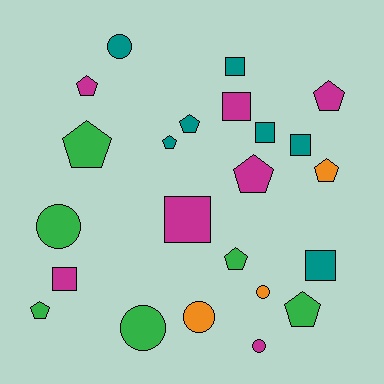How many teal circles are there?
There is 1 teal circle.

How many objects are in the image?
There are 23 objects.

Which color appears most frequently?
Magenta, with 7 objects.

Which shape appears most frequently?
Pentagon, with 10 objects.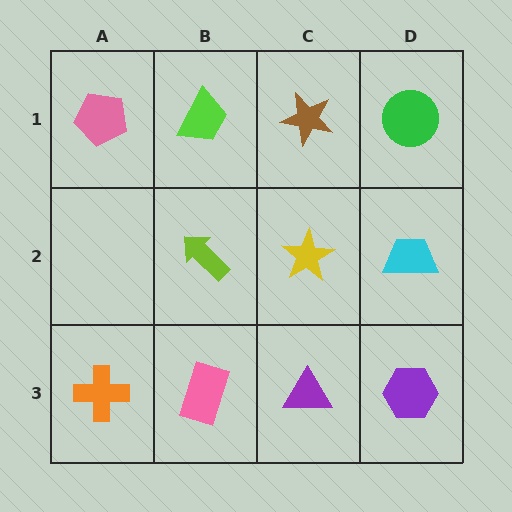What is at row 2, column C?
A yellow star.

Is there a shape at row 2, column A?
No, that cell is empty.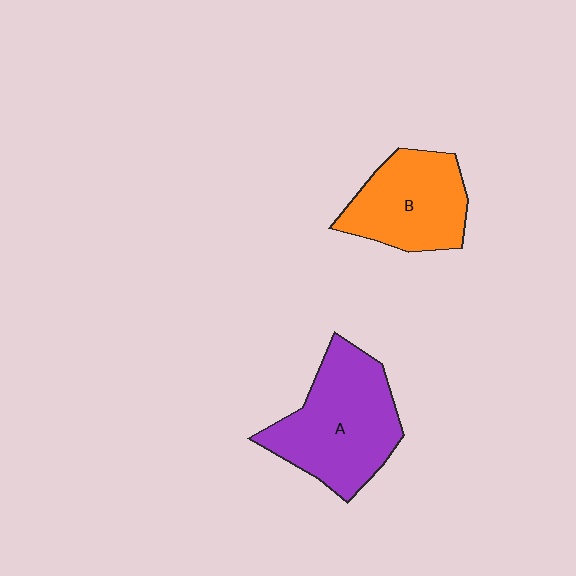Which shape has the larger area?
Shape A (purple).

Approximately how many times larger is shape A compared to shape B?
Approximately 1.3 times.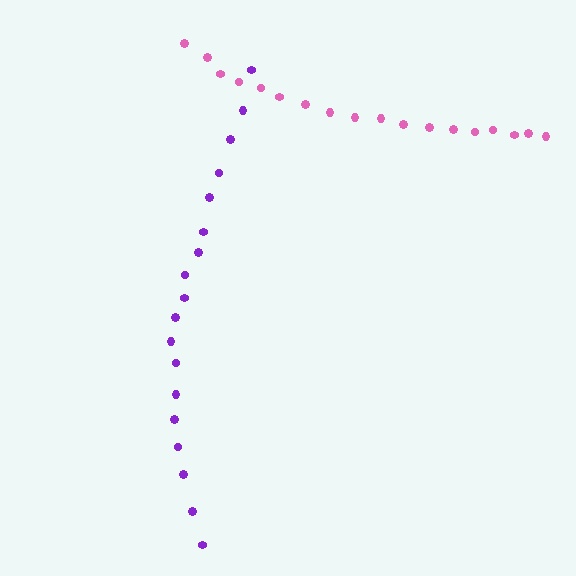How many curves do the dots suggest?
There are 2 distinct paths.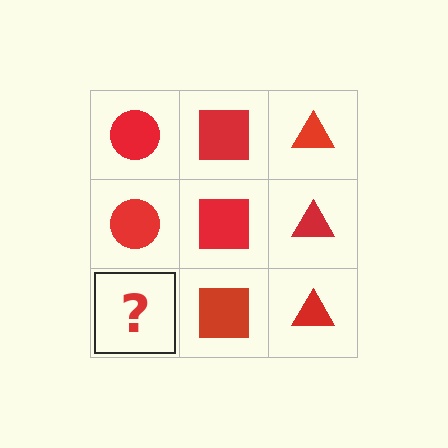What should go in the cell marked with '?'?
The missing cell should contain a red circle.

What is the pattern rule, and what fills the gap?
The rule is that each column has a consistent shape. The gap should be filled with a red circle.